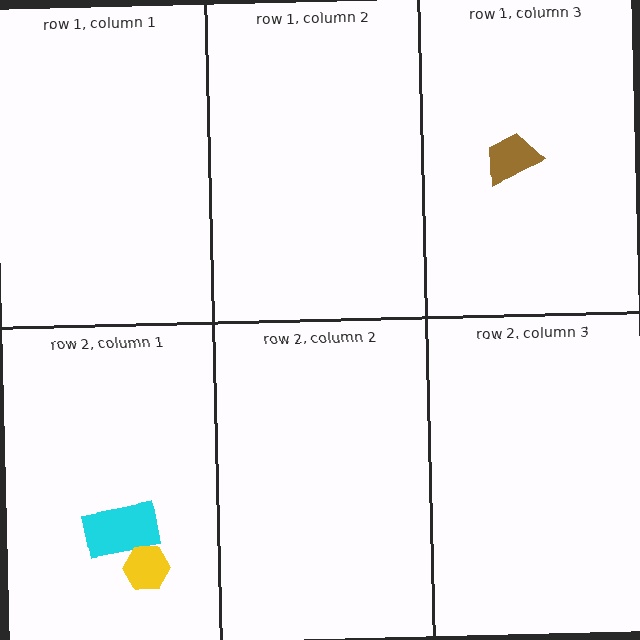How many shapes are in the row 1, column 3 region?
1.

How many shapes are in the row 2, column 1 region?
2.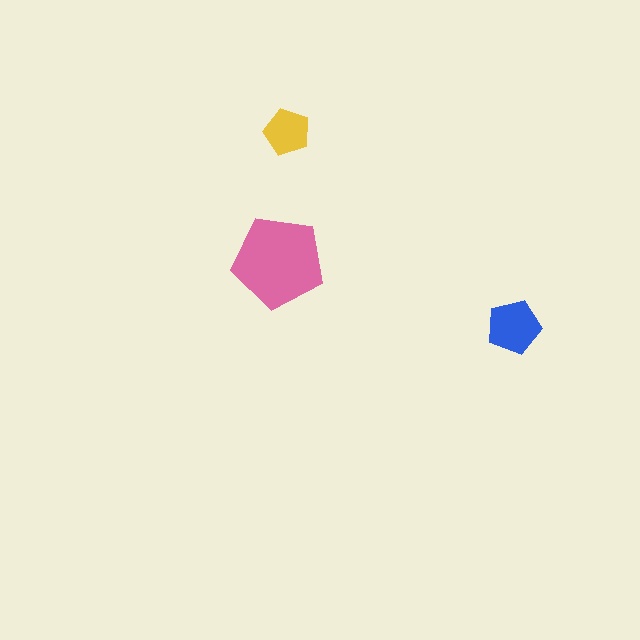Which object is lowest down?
The blue pentagon is bottommost.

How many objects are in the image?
There are 3 objects in the image.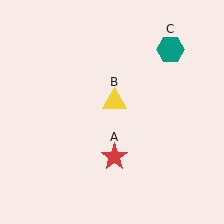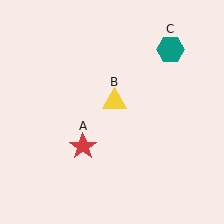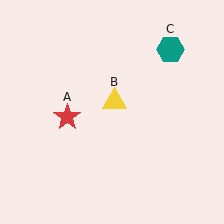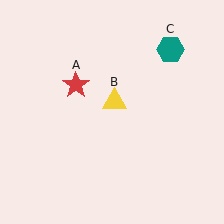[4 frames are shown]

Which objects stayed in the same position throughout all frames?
Yellow triangle (object B) and teal hexagon (object C) remained stationary.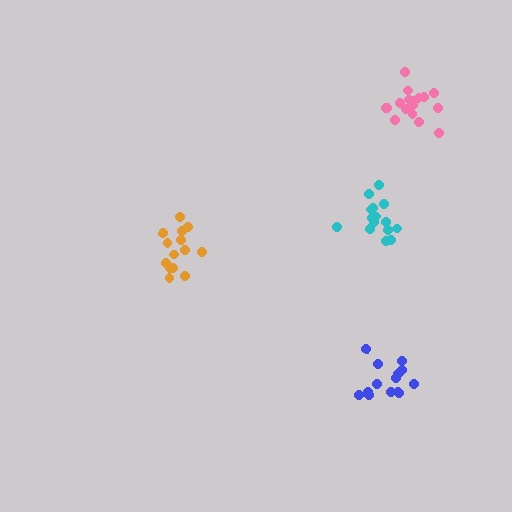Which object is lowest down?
The blue cluster is bottommost.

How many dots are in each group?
Group 1: 14 dots, Group 2: 15 dots, Group 3: 17 dots, Group 4: 15 dots (61 total).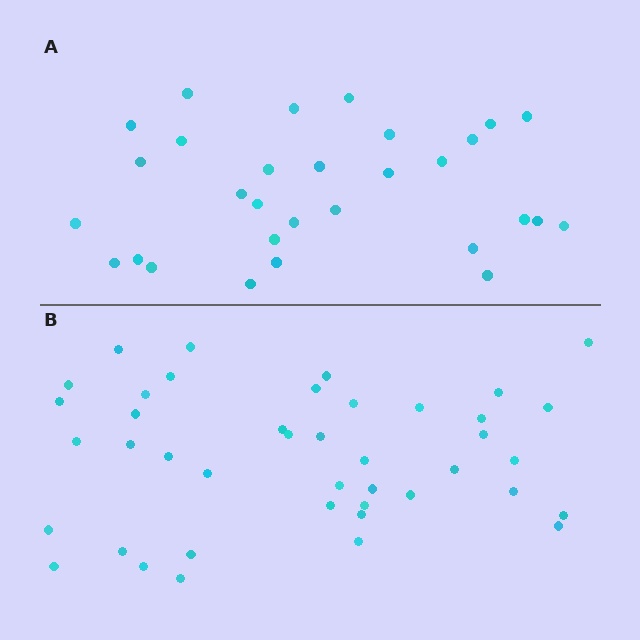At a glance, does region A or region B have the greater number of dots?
Region B (the bottom region) has more dots.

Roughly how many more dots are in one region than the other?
Region B has roughly 12 or so more dots than region A.